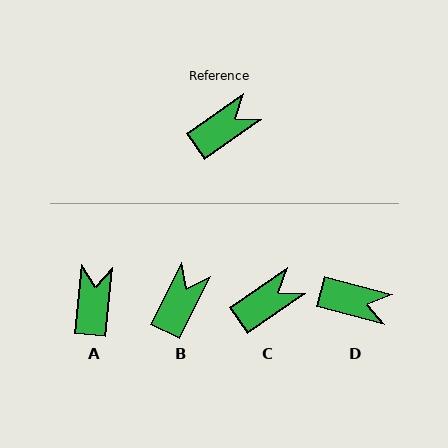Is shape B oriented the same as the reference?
No, it is off by about 29 degrees.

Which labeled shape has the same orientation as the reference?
C.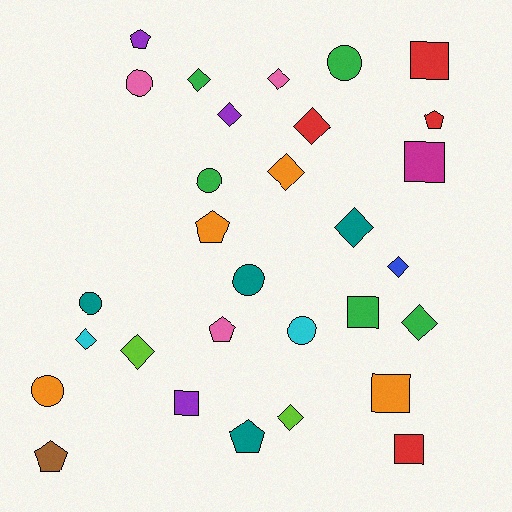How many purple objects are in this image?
There are 3 purple objects.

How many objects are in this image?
There are 30 objects.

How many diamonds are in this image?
There are 11 diamonds.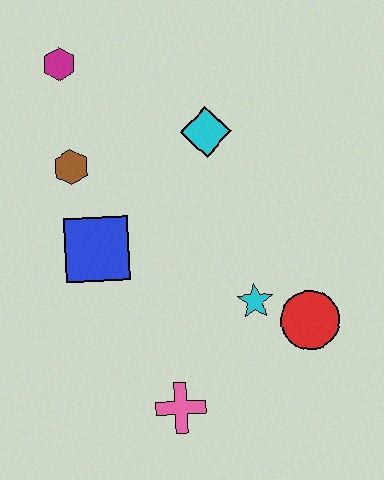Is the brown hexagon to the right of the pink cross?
No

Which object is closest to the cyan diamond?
The brown hexagon is closest to the cyan diamond.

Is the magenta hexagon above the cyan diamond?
Yes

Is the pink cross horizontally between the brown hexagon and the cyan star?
Yes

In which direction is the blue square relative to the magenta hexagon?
The blue square is below the magenta hexagon.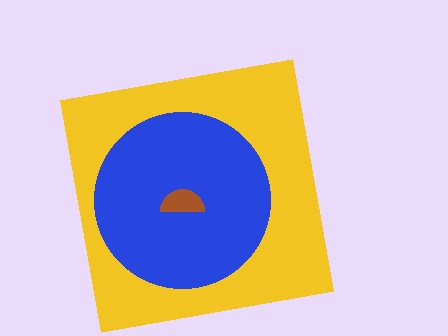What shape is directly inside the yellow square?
The blue circle.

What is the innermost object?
The brown semicircle.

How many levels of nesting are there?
3.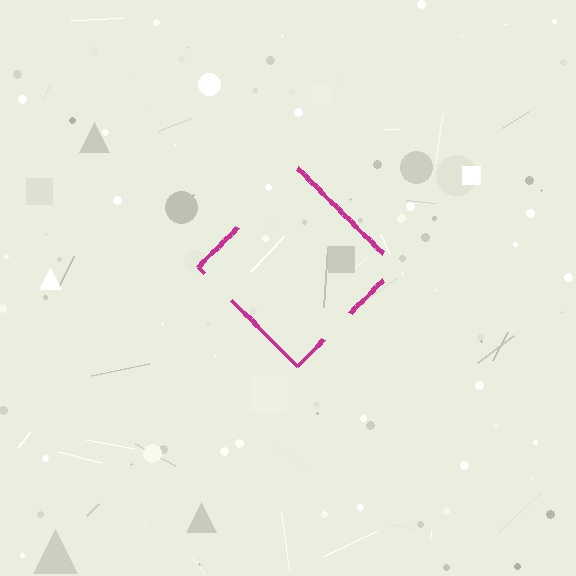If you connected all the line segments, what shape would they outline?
They would outline a diamond.